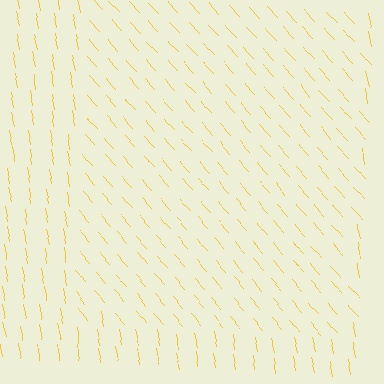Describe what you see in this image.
The image is filled with small yellow line segments. A rectangle region in the image has lines oriented differently from the surrounding lines, creating a visible texture boundary.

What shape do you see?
I see a rectangle.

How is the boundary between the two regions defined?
The boundary is defined purely by a change in line orientation (approximately 32 degrees difference). All lines are the same color and thickness.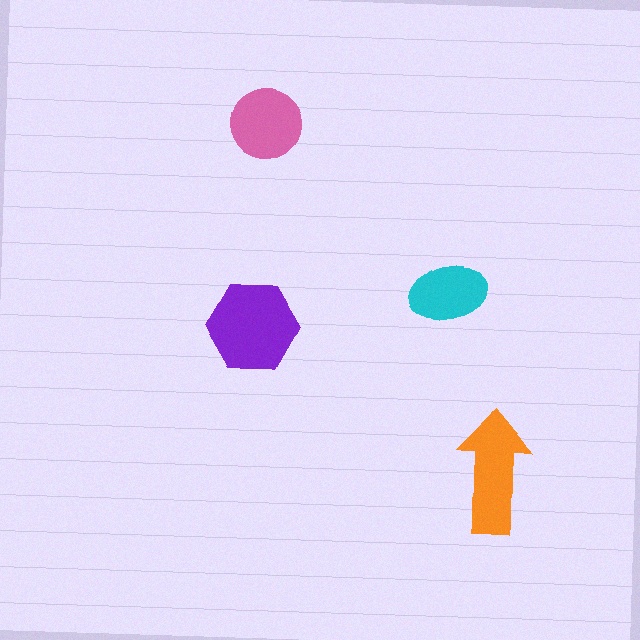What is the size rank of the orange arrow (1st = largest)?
2nd.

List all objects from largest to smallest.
The purple hexagon, the orange arrow, the pink circle, the cyan ellipse.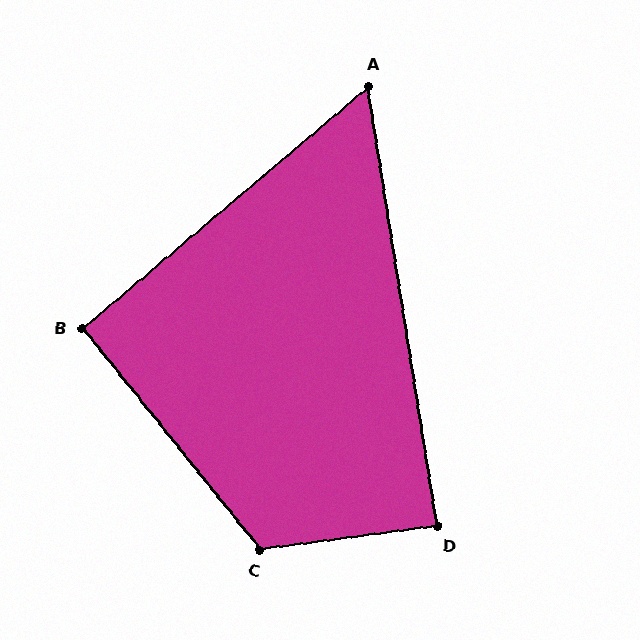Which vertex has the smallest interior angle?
A, at approximately 59 degrees.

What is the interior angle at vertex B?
Approximately 91 degrees (approximately right).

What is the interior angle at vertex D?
Approximately 89 degrees (approximately right).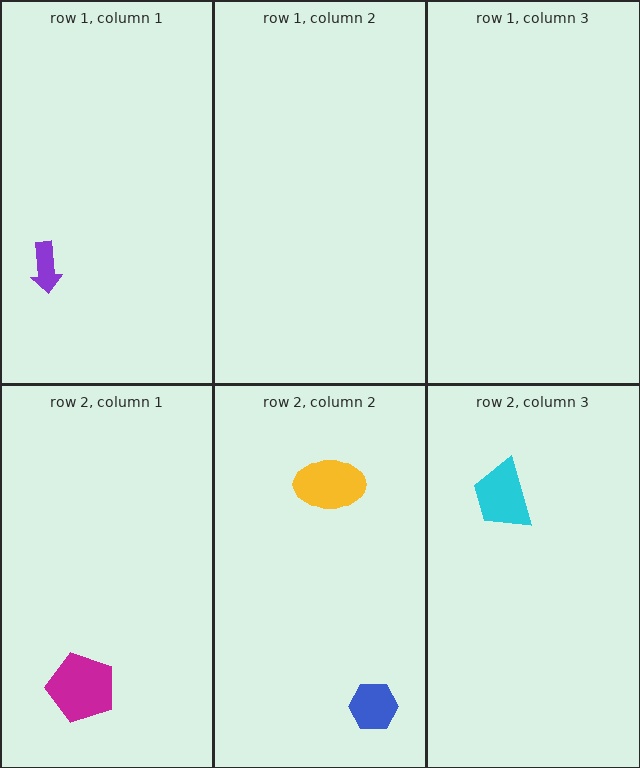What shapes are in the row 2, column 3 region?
The cyan trapezoid.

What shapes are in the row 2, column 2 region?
The yellow ellipse, the blue hexagon.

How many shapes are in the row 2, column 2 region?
2.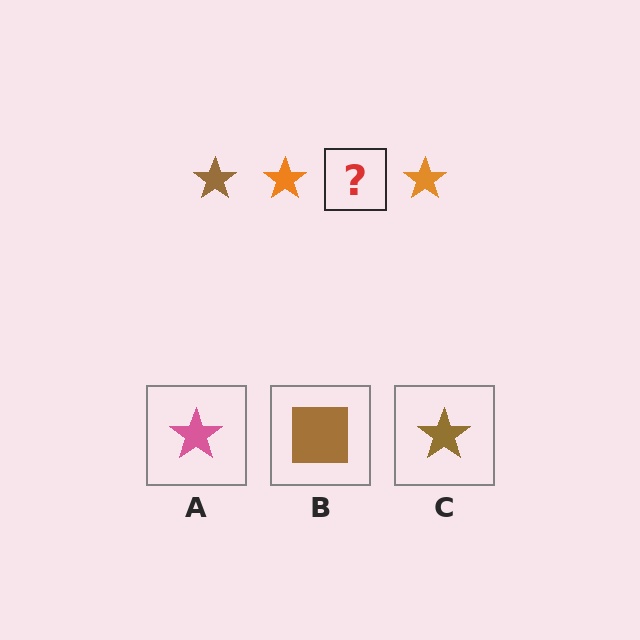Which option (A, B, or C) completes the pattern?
C.